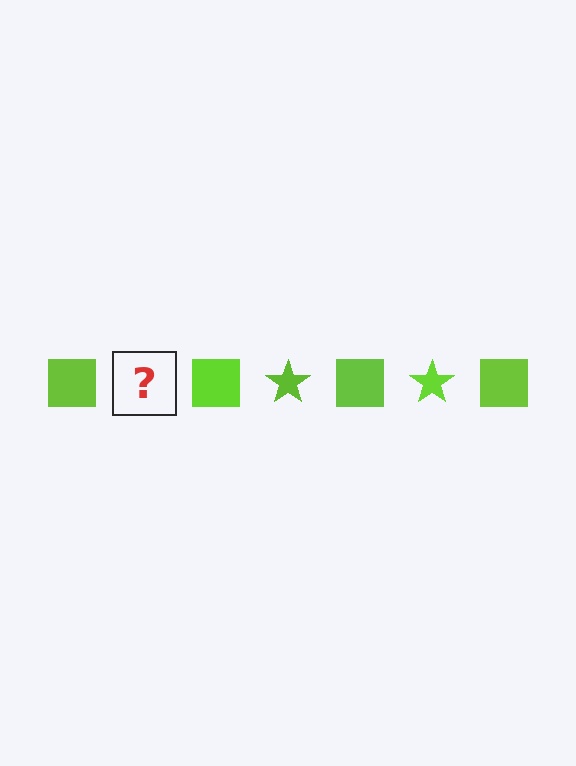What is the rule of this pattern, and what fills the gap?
The rule is that the pattern cycles through square, star shapes in lime. The gap should be filled with a lime star.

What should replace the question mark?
The question mark should be replaced with a lime star.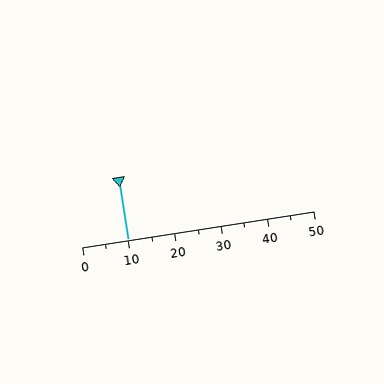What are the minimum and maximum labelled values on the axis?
The axis runs from 0 to 50.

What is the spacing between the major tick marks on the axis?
The major ticks are spaced 10 apart.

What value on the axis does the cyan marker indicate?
The marker indicates approximately 10.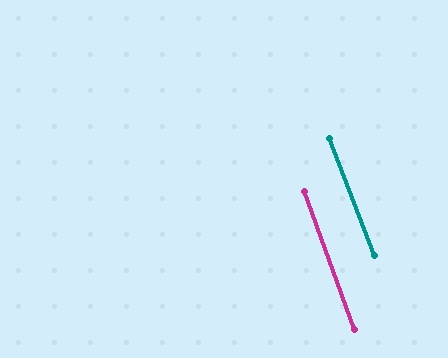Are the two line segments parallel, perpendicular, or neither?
Parallel — their directions differ by only 1.5°.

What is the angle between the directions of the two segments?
Approximately 2 degrees.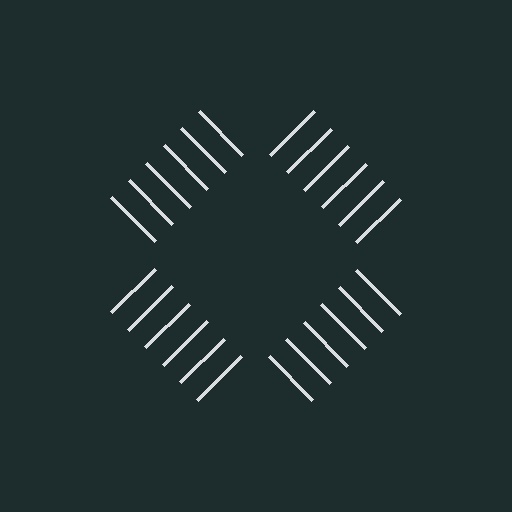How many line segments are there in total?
24 — 6 along each of the 4 edges.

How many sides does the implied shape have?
4 sides — the line-ends trace a square.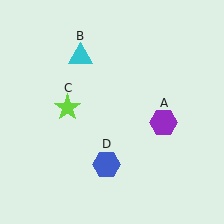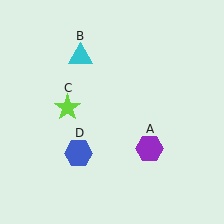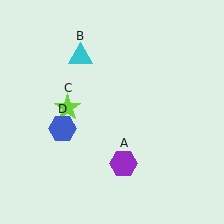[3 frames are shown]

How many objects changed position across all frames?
2 objects changed position: purple hexagon (object A), blue hexagon (object D).